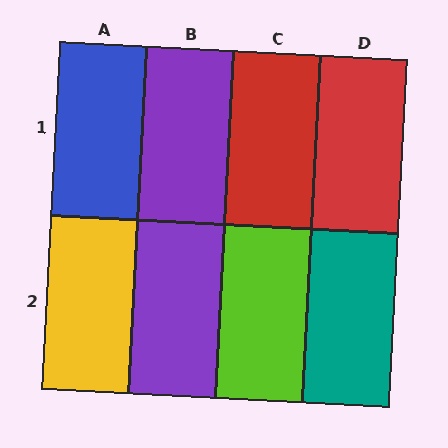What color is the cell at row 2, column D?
Teal.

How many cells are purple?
2 cells are purple.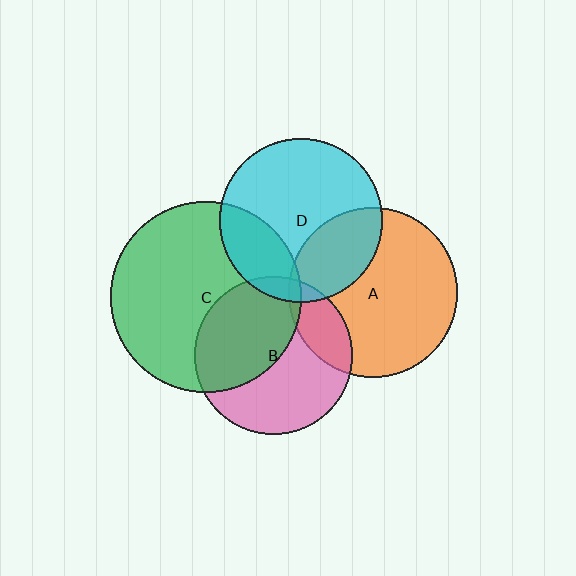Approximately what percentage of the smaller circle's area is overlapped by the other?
Approximately 25%.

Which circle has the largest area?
Circle C (green).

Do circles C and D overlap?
Yes.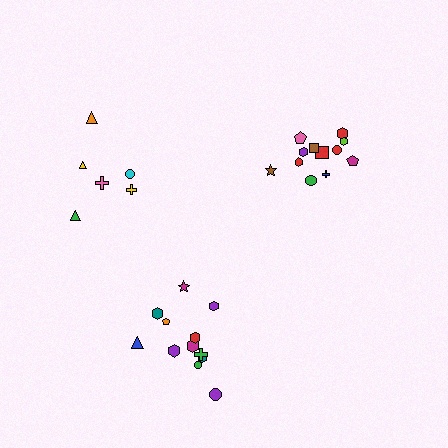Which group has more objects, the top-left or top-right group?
The top-right group.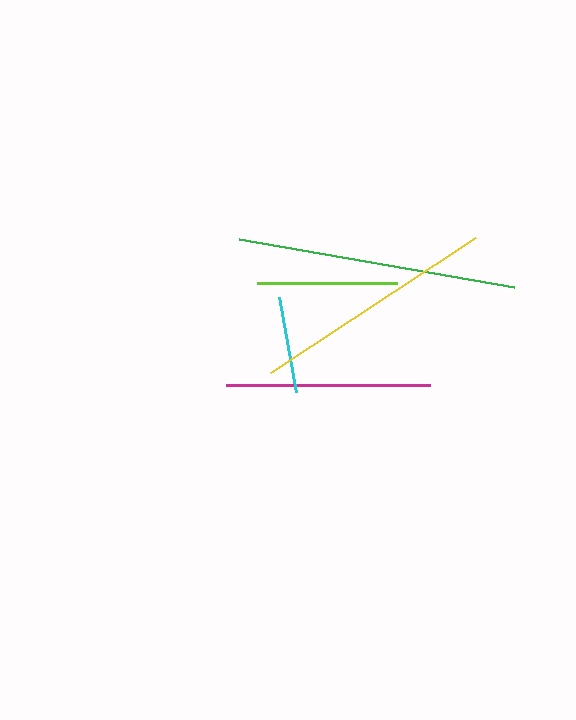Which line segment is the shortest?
The cyan line is the shortest at approximately 96 pixels.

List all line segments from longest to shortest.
From longest to shortest: green, yellow, magenta, lime, cyan.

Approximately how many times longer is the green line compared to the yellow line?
The green line is approximately 1.1 times the length of the yellow line.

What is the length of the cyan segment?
The cyan segment is approximately 96 pixels long.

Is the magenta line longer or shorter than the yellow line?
The yellow line is longer than the magenta line.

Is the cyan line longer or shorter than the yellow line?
The yellow line is longer than the cyan line.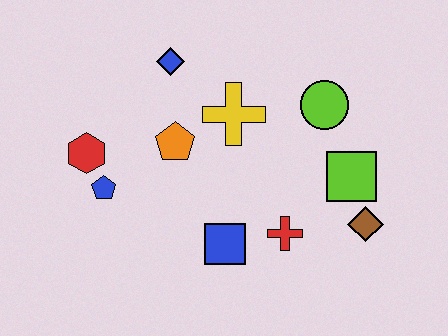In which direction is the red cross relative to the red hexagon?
The red cross is to the right of the red hexagon.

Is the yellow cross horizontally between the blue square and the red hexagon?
No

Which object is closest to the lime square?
The brown diamond is closest to the lime square.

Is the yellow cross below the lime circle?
Yes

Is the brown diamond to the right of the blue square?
Yes